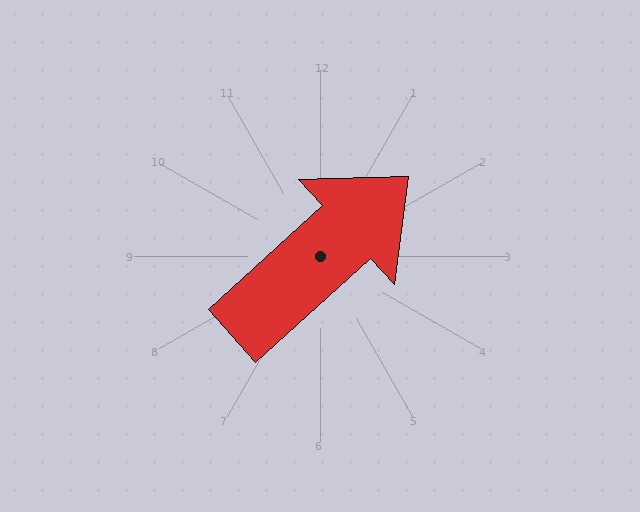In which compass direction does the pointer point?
Northeast.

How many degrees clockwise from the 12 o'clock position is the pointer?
Approximately 48 degrees.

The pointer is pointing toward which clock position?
Roughly 2 o'clock.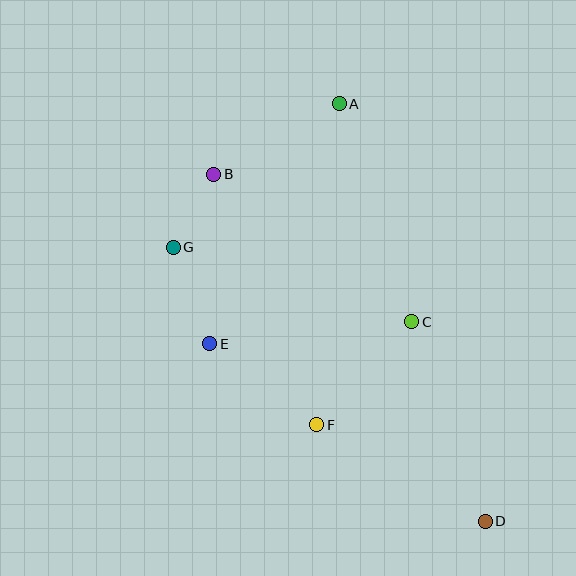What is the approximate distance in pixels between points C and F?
The distance between C and F is approximately 140 pixels.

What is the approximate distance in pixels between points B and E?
The distance between B and E is approximately 169 pixels.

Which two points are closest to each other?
Points B and G are closest to each other.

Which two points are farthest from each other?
Points A and D are farthest from each other.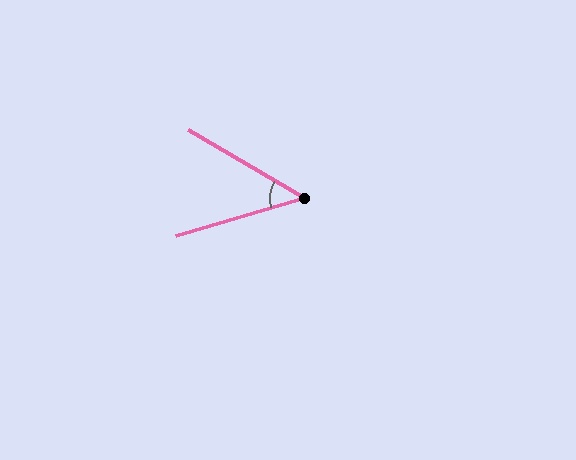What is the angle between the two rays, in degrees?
Approximately 47 degrees.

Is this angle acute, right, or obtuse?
It is acute.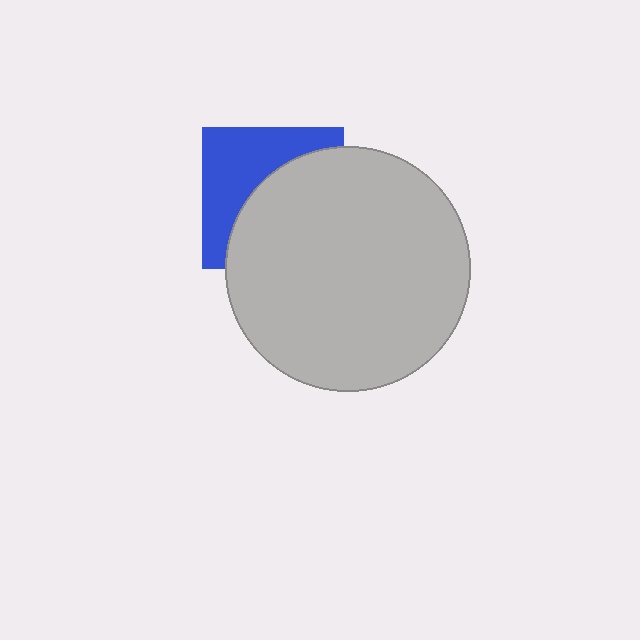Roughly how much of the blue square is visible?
A small part of it is visible (roughly 44%).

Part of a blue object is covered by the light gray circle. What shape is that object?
It is a square.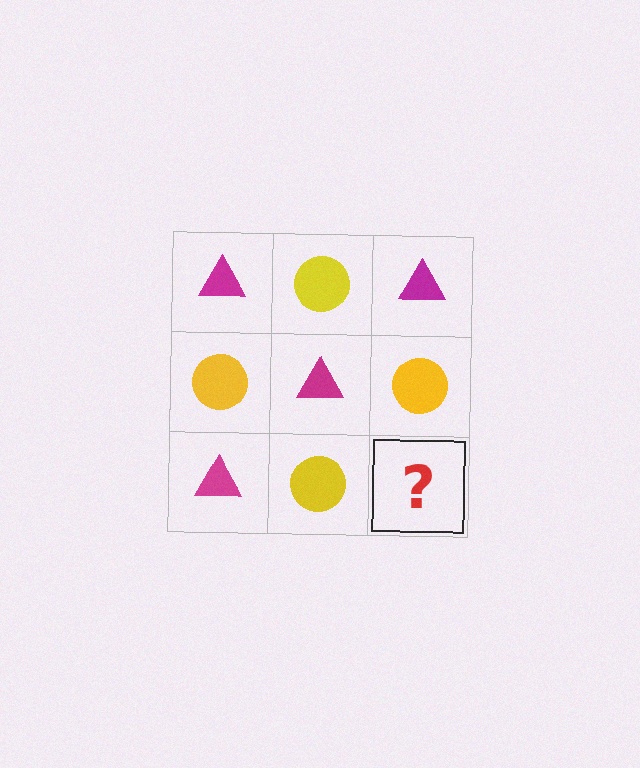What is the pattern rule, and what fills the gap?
The rule is that it alternates magenta triangle and yellow circle in a checkerboard pattern. The gap should be filled with a magenta triangle.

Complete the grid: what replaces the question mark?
The question mark should be replaced with a magenta triangle.